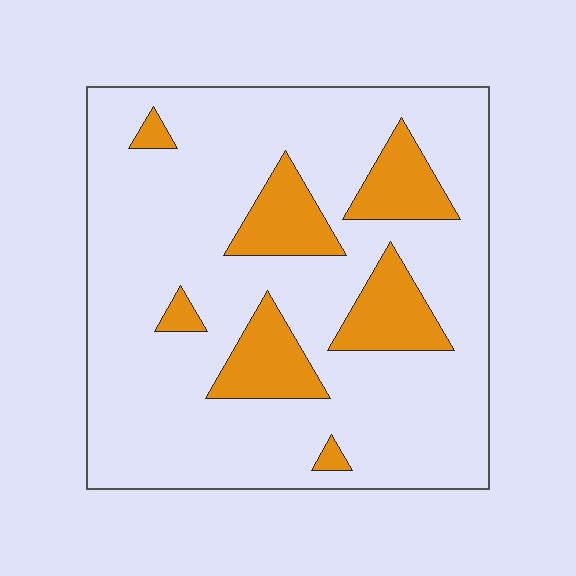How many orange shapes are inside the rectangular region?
7.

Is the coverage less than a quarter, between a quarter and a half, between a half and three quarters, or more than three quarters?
Less than a quarter.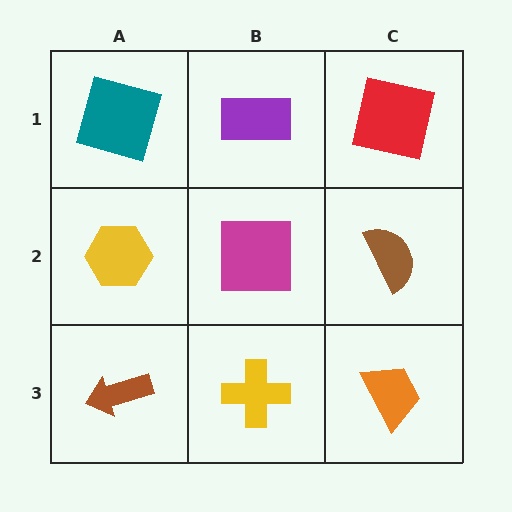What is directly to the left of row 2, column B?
A yellow hexagon.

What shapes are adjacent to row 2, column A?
A teal square (row 1, column A), a brown arrow (row 3, column A), a magenta square (row 2, column B).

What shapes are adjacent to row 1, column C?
A brown semicircle (row 2, column C), a purple rectangle (row 1, column B).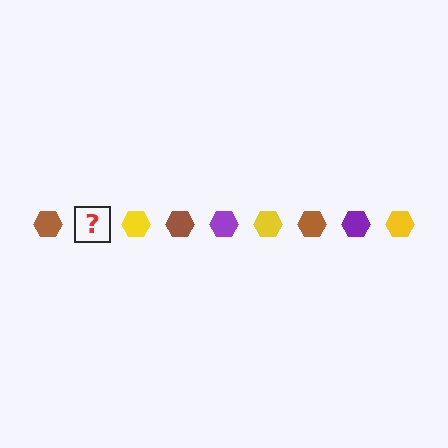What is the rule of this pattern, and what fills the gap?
The rule is that the pattern cycles through brown, purple, yellow hexagons. The gap should be filled with a purple hexagon.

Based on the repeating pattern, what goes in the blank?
The blank should be a purple hexagon.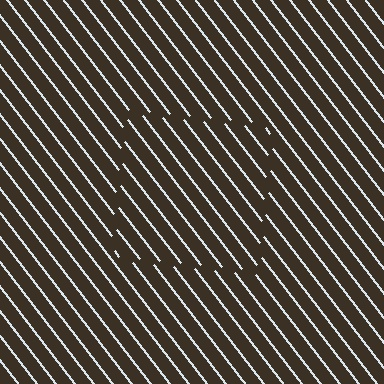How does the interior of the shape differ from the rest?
The interior of the shape contains the same grating, shifted by half a period — the contour is defined by the phase discontinuity where line-ends from the inner and outer gratings abut.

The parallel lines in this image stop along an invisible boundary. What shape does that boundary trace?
An illusory square. The interior of the shape contains the same grating, shifted by half a period — the contour is defined by the phase discontinuity where line-ends from the inner and outer gratings abut.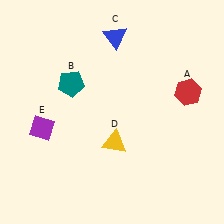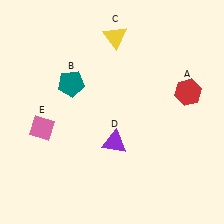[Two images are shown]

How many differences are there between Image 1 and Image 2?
There are 3 differences between the two images.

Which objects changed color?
C changed from blue to yellow. D changed from yellow to purple. E changed from purple to pink.